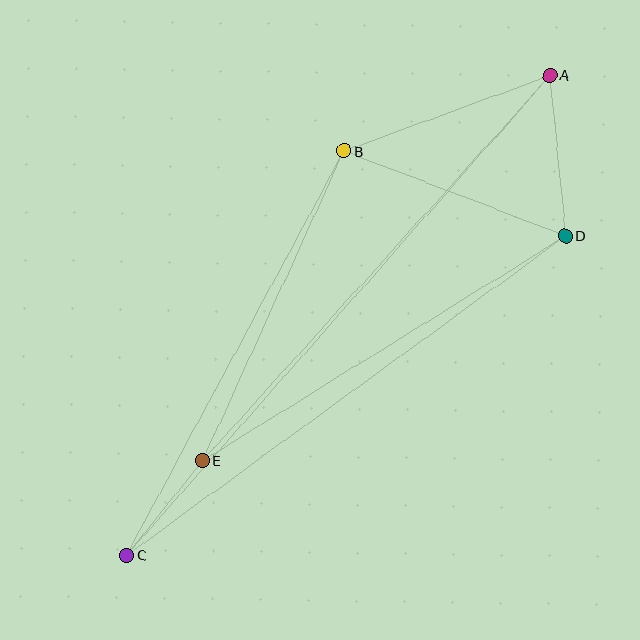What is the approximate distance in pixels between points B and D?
The distance between B and D is approximately 237 pixels.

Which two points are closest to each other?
Points C and E are closest to each other.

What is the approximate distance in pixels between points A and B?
The distance between A and B is approximately 219 pixels.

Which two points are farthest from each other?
Points A and C are farthest from each other.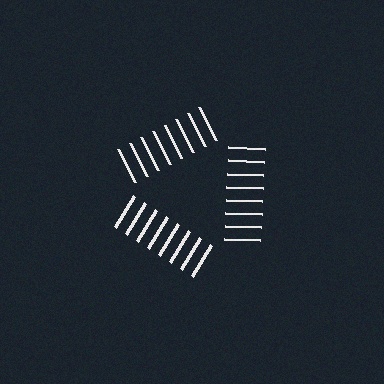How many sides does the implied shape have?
3 sides — the line-ends trace a triangle.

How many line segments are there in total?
24 — 8 along each of the 3 edges.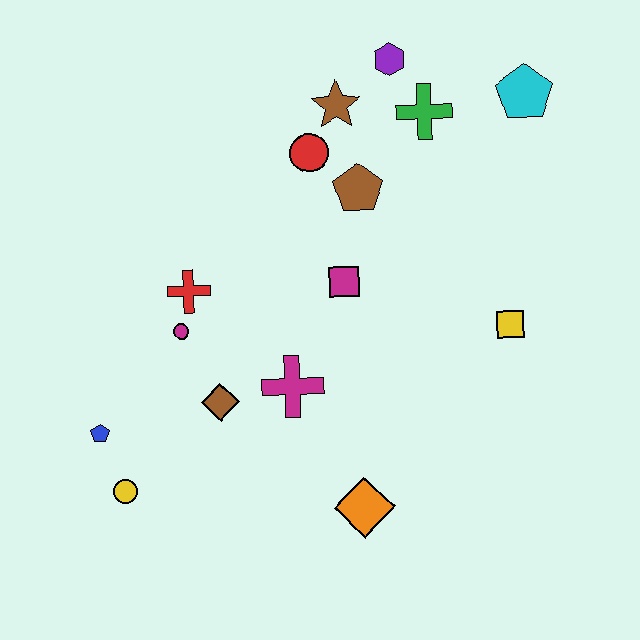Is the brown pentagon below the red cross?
No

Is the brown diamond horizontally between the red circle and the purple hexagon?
No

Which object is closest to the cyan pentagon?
The green cross is closest to the cyan pentagon.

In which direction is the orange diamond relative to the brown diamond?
The orange diamond is to the right of the brown diamond.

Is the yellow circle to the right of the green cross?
No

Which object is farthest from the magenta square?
The yellow circle is farthest from the magenta square.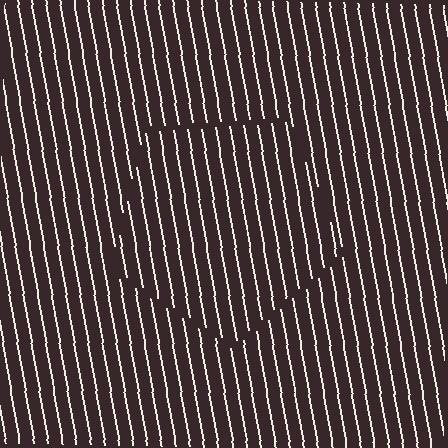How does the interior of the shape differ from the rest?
The interior of the shape contains the same grating, shifted by half a period — the contour is defined by the phase discontinuity where line-ends from the inner and outer gratings abut.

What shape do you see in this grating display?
An illusory pentagon. The interior of the shape contains the same grating, shifted by half a period — the contour is defined by the phase discontinuity where line-ends from the inner and outer gratings abut.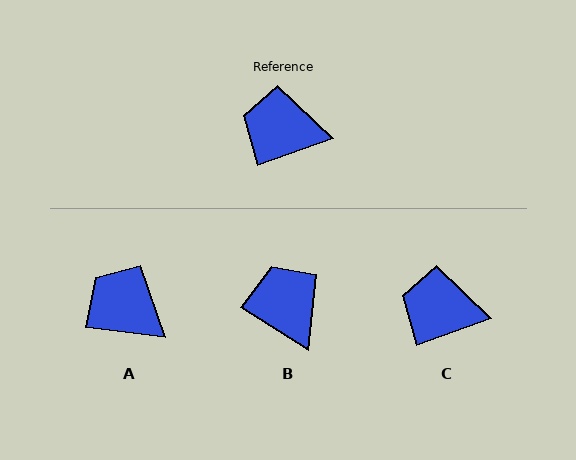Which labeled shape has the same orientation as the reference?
C.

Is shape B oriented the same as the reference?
No, it is off by about 52 degrees.